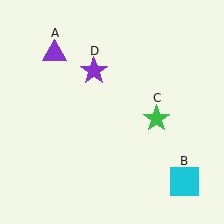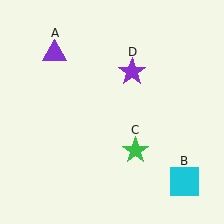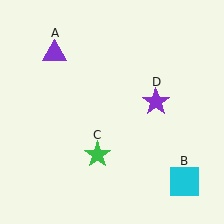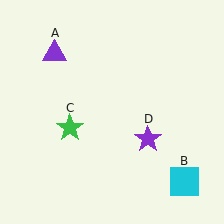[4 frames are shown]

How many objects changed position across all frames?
2 objects changed position: green star (object C), purple star (object D).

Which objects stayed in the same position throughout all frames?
Purple triangle (object A) and cyan square (object B) remained stationary.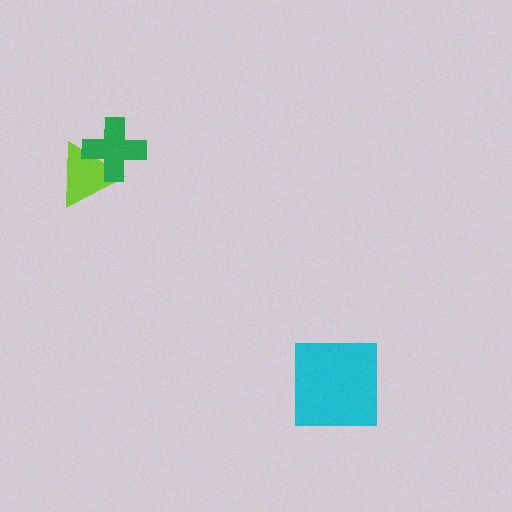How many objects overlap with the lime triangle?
1 object overlaps with the lime triangle.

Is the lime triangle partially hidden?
Yes, it is partially covered by another shape.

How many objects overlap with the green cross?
1 object overlaps with the green cross.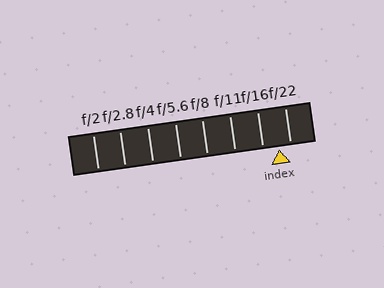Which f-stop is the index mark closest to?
The index mark is closest to f/22.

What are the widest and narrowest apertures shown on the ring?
The widest aperture shown is f/2 and the narrowest is f/22.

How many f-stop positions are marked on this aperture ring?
There are 8 f-stop positions marked.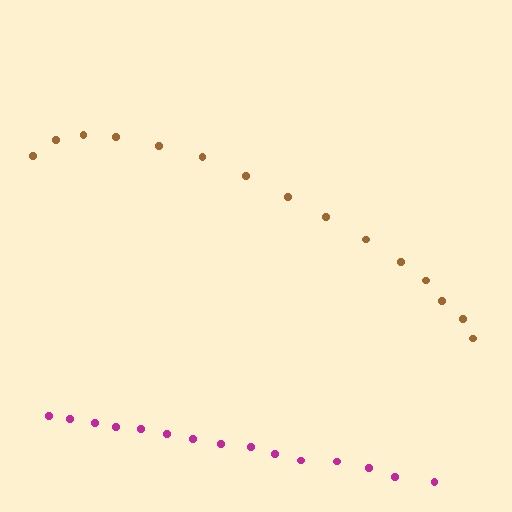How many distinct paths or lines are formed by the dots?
There are 2 distinct paths.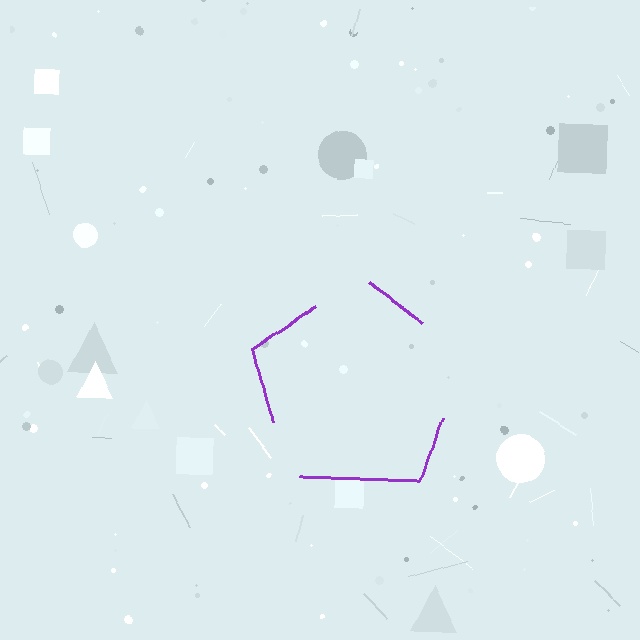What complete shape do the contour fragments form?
The contour fragments form a pentagon.